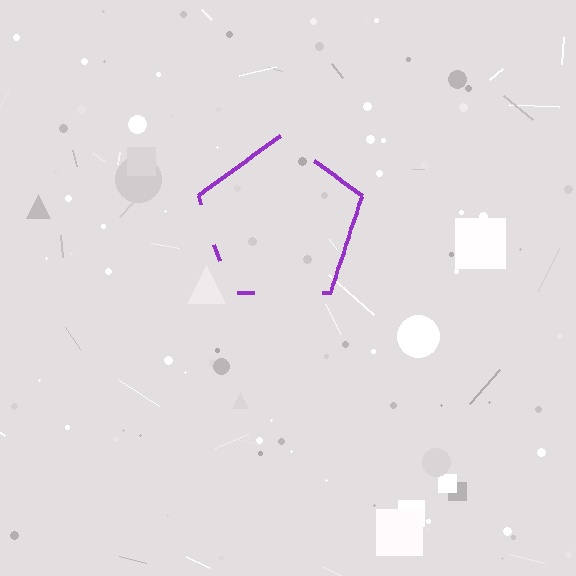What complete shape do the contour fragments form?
The contour fragments form a pentagon.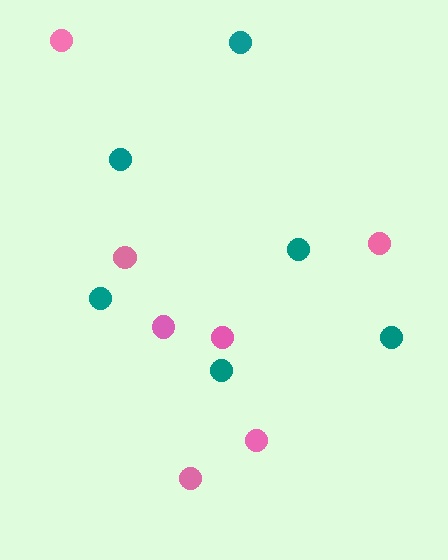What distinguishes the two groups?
There are 2 groups: one group of pink circles (7) and one group of teal circles (6).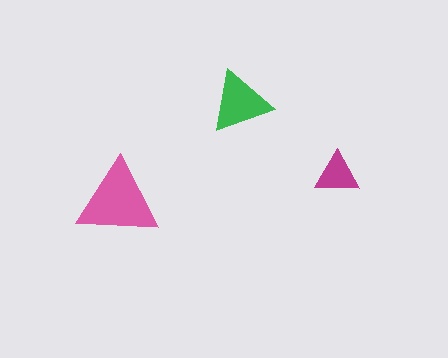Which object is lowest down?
The pink triangle is bottommost.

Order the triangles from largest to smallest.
the pink one, the green one, the magenta one.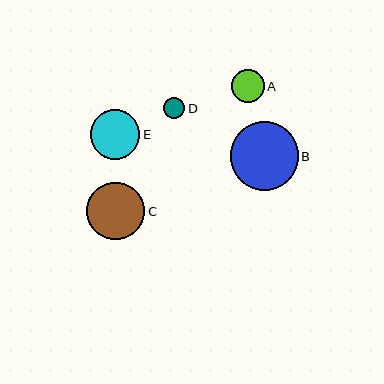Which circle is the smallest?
Circle D is the smallest with a size of approximately 21 pixels.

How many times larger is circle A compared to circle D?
Circle A is approximately 1.6 times the size of circle D.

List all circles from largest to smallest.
From largest to smallest: B, C, E, A, D.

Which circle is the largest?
Circle B is the largest with a size of approximately 68 pixels.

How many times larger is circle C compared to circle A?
Circle C is approximately 1.7 times the size of circle A.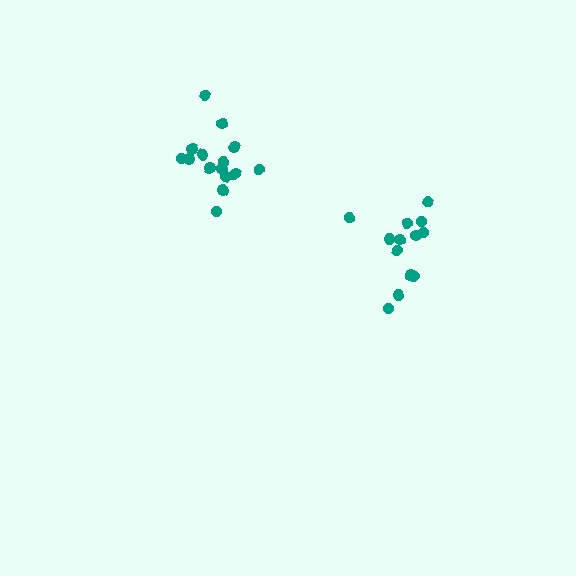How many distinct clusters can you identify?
There are 2 distinct clusters.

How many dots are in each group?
Group 1: 13 dots, Group 2: 16 dots (29 total).